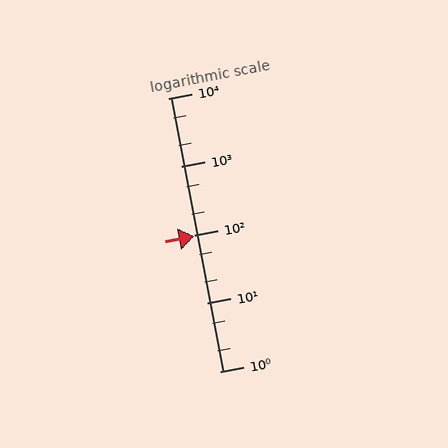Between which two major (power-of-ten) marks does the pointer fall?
The pointer is between 10 and 100.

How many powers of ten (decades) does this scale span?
The scale spans 4 decades, from 1 to 10000.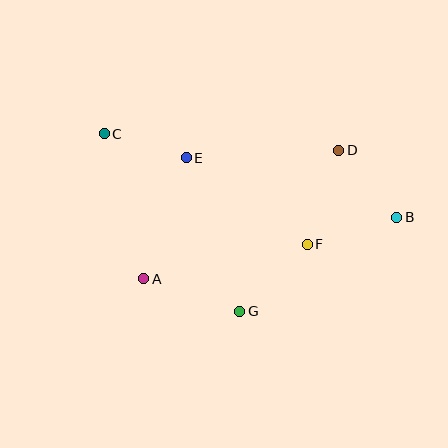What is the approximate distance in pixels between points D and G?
The distance between D and G is approximately 189 pixels.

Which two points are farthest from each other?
Points B and C are farthest from each other.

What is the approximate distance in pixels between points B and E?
The distance between B and E is approximately 219 pixels.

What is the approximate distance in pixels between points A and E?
The distance between A and E is approximately 128 pixels.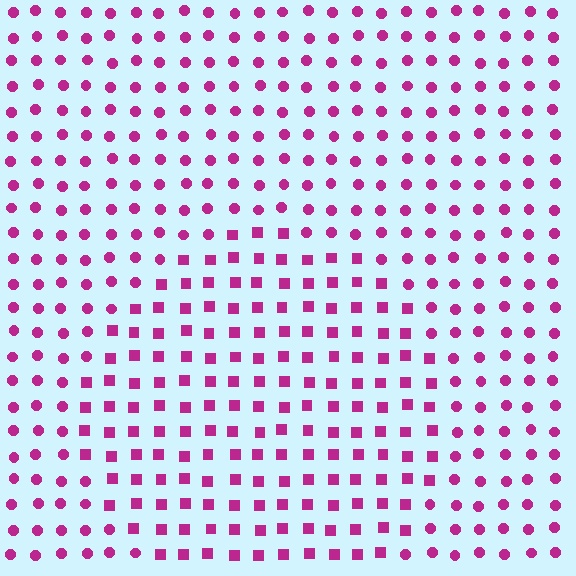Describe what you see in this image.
The image is filled with small magenta elements arranged in a uniform grid. A circle-shaped region contains squares, while the surrounding area contains circles. The boundary is defined purely by the change in element shape.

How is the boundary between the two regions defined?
The boundary is defined by a change in element shape: squares inside vs. circles outside. All elements share the same color and spacing.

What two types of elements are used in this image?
The image uses squares inside the circle region and circles outside it.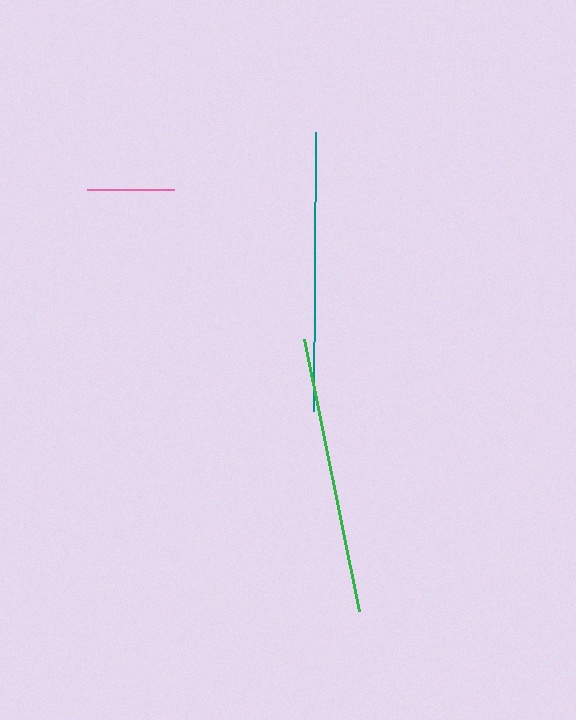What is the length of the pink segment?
The pink segment is approximately 86 pixels long.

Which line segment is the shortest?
The pink line is the shortest at approximately 86 pixels.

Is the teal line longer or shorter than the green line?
The teal line is longer than the green line.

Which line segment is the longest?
The teal line is the longest at approximately 278 pixels.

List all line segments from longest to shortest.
From longest to shortest: teal, green, pink.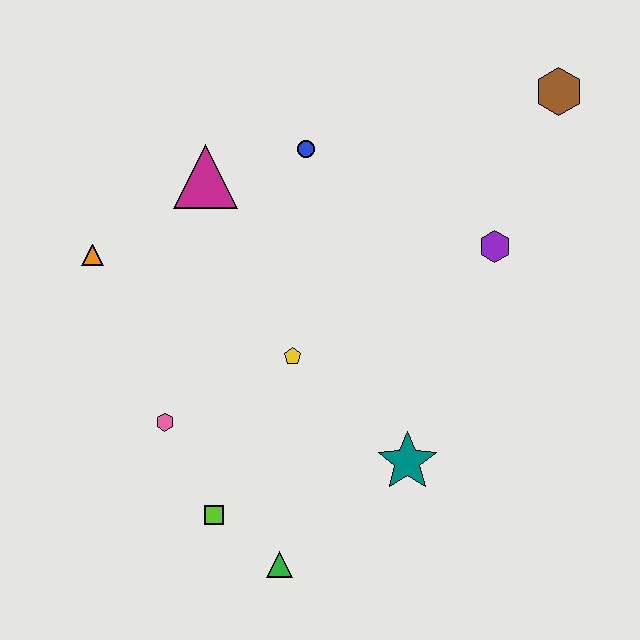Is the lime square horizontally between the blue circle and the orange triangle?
Yes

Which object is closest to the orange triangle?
The magenta triangle is closest to the orange triangle.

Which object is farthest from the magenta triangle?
The green triangle is farthest from the magenta triangle.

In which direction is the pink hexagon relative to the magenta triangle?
The pink hexagon is below the magenta triangle.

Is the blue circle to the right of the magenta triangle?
Yes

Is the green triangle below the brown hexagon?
Yes